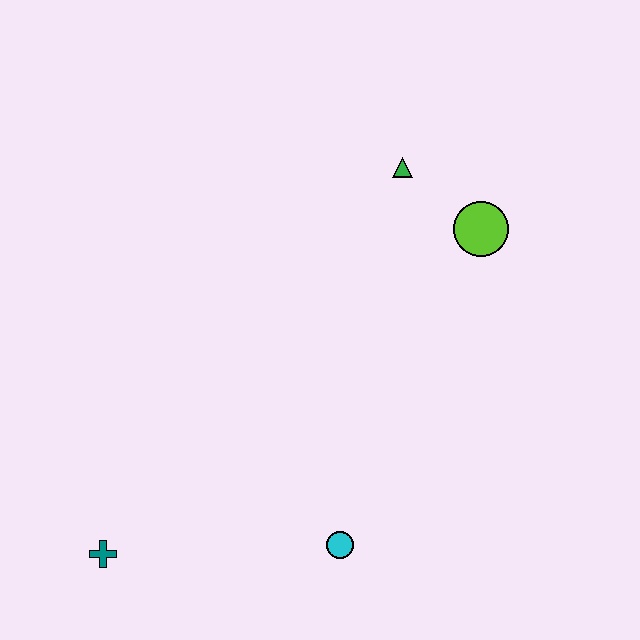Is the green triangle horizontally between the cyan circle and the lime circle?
Yes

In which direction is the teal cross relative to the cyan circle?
The teal cross is to the left of the cyan circle.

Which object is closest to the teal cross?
The cyan circle is closest to the teal cross.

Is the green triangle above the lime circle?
Yes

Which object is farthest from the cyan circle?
The green triangle is farthest from the cyan circle.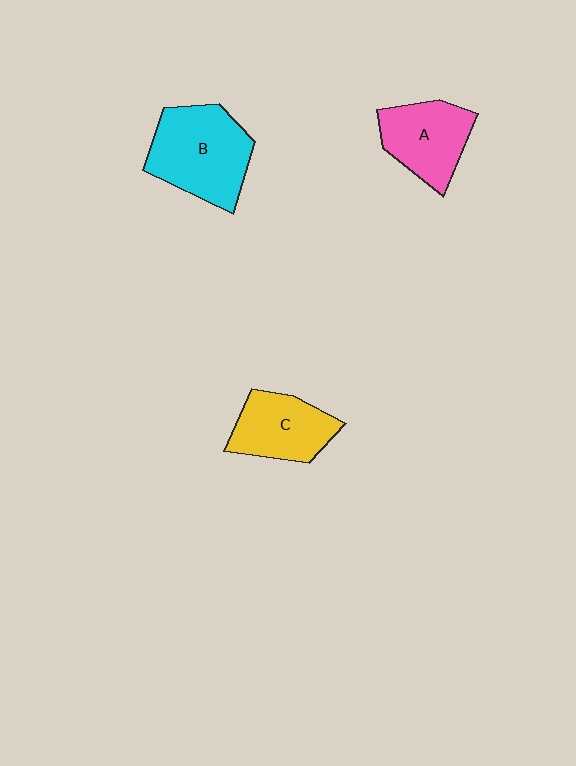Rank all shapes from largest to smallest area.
From largest to smallest: B (cyan), A (pink), C (yellow).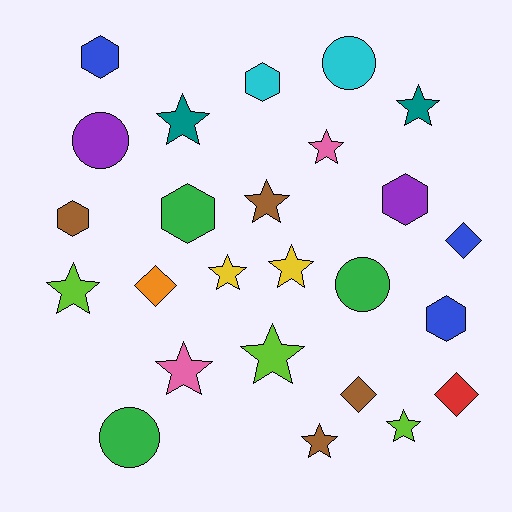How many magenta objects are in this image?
There are no magenta objects.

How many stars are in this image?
There are 11 stars.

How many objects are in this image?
There are 25 objects.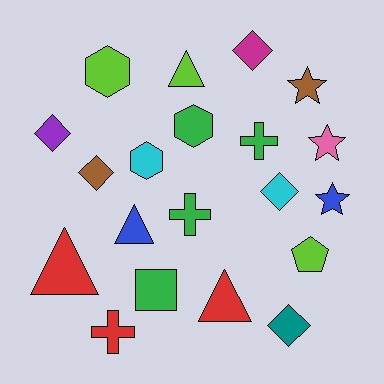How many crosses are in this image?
There are 3 crosses.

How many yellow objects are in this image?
There are no yellow objects.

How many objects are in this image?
There are 20 objects.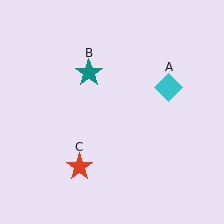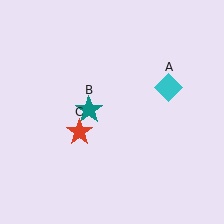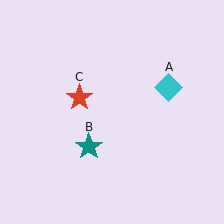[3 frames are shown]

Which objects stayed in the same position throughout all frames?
Cyan diamond (object A) remained stationary.